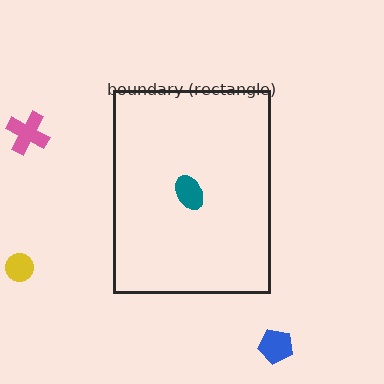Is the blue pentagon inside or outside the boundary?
Outside.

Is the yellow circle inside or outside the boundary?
Outside.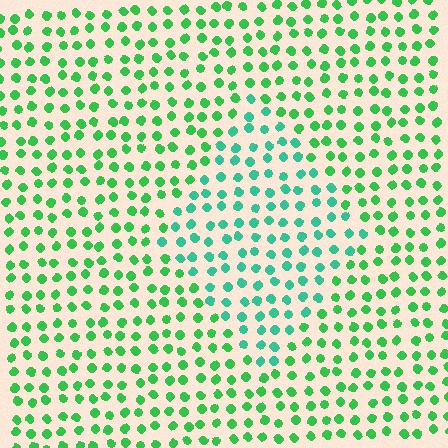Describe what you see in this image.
The image is filled with small green elements in a uniform arrangement. A diamond-shaped region is visible where the elements are tinted to a slightly different hue, forming a subtle color boundary.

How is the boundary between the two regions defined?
The boundary is defined purely by a slight shift in hue (about 31 degrees). Spacing, size, and orientation are identical on both sides.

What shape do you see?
I see a diamond.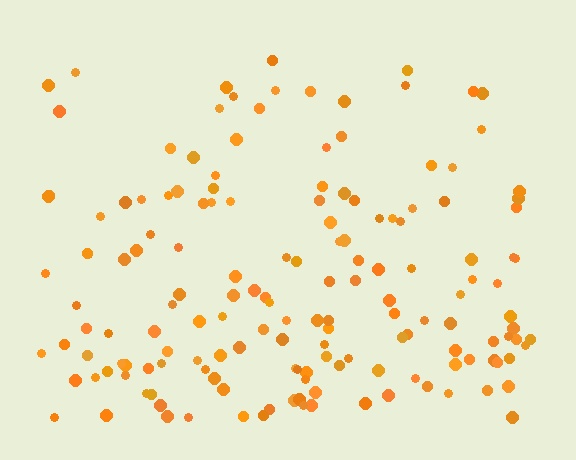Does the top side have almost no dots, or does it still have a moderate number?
Still a moderate number, just noticeably fewer than the bottom.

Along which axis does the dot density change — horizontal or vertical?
Vertical.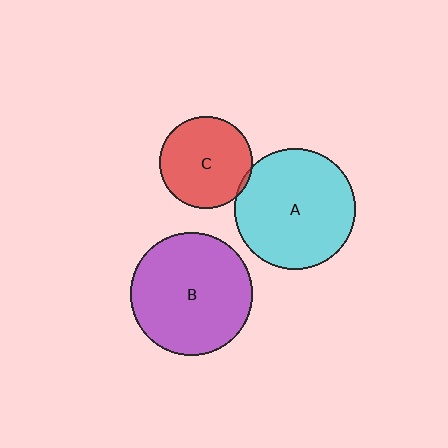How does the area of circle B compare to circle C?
Approximately 1.7 times.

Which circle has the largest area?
Circle B (purple).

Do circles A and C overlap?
Yes.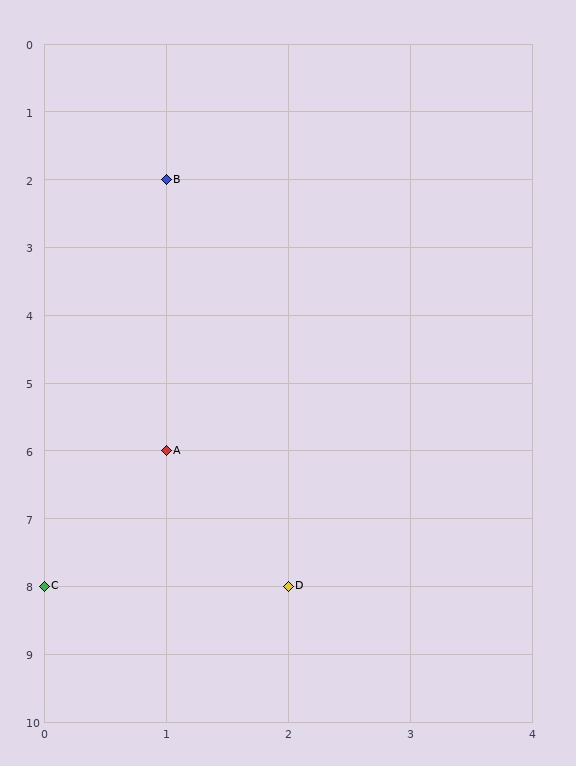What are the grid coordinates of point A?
Point A is at grid coordinates (1, 6).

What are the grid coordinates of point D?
Point D is at grid coordinates (2, 8).